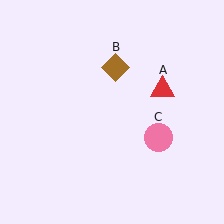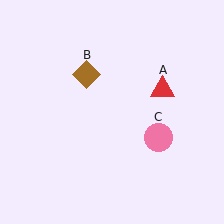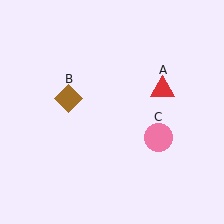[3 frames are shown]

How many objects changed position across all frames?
1 object changed position: brown diamond (object B).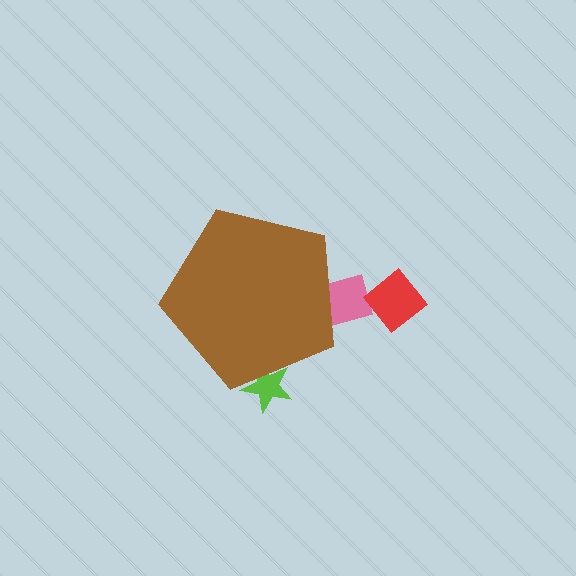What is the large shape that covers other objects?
A brown pentagon.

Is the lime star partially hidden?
Yes, the lime star is partially hidden behind the brown pentagon.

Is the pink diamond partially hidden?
Yes, the pink diamond is partially hidden behind the brown pentagon.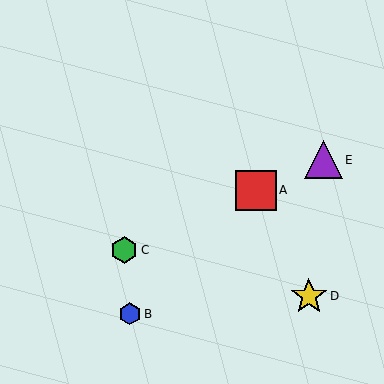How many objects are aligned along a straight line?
3 objects (A, C, E) are aligned along a straight line.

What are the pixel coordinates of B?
Object B is at (130, 314).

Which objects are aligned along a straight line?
Objects A, C, E are aligned along a straight line.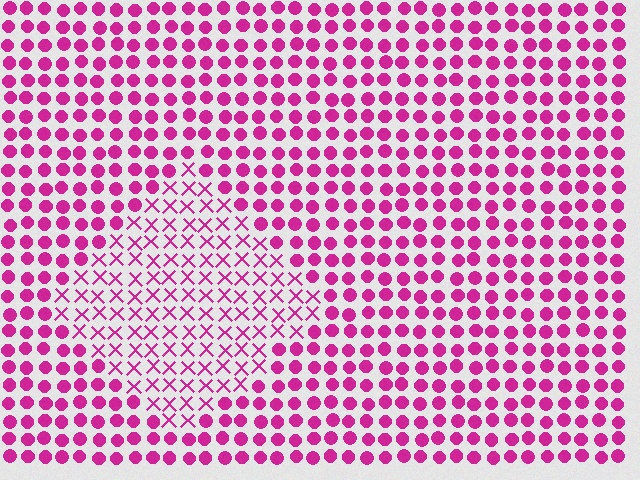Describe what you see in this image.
The image is filled with small magenta elements arranged in a uniform grid. A diamond-shaped region contains X marks, while the surrounding area contains circles. The boundary is defined purely by the change in element shape.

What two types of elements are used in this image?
The image uses X marks inside the diamond region and circles outside it.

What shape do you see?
I see a diamond.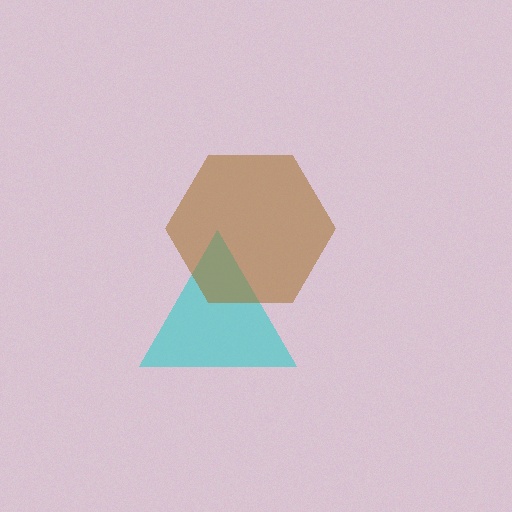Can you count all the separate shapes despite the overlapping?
Yes, there are 2 separate shapes.